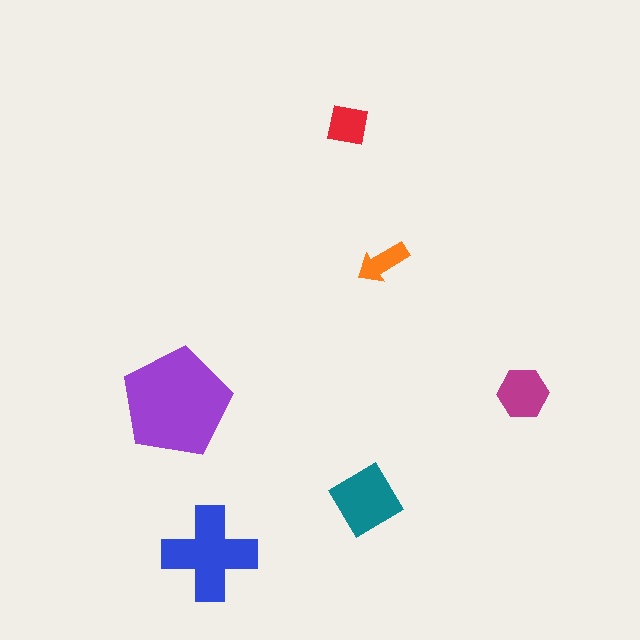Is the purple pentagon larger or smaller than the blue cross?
Larger.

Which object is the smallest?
The orange arrow.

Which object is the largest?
The purple pentagon.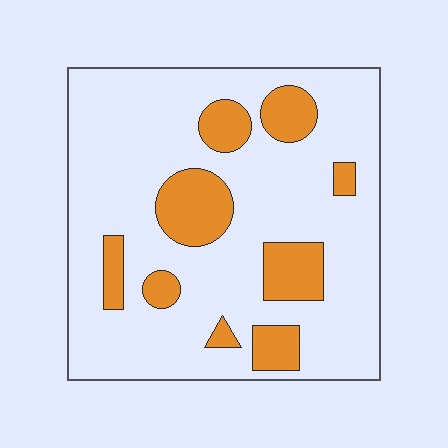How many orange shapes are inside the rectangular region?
9.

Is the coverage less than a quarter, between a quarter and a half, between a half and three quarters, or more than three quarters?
Less than a quarter.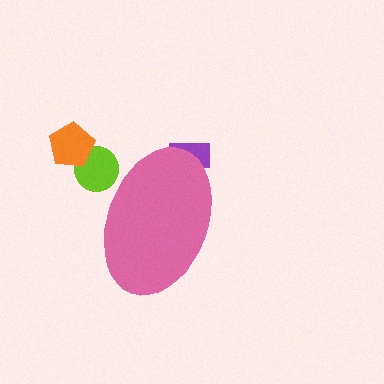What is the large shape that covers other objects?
A pink ellipse.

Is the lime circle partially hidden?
Yes, the lime circle is partially hidden behind the pink ellipse.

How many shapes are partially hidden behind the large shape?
2 shapes are partially hidden.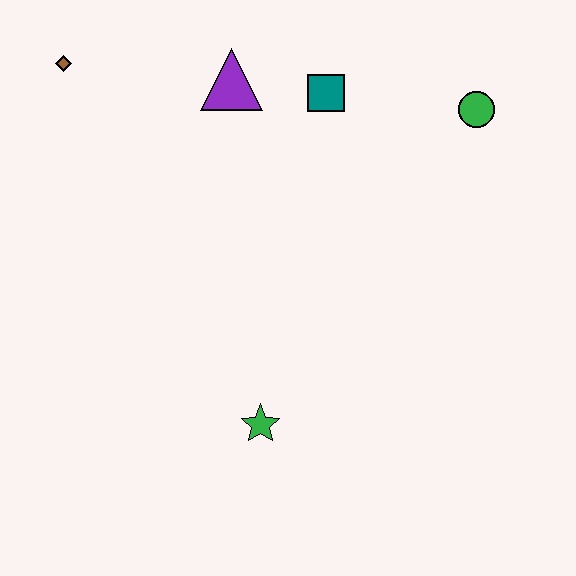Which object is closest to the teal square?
The purple triangle is closest to the teal square.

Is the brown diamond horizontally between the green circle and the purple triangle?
No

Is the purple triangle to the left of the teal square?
Yes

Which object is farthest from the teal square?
The green star is farthest from the teal square.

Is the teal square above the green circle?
Yes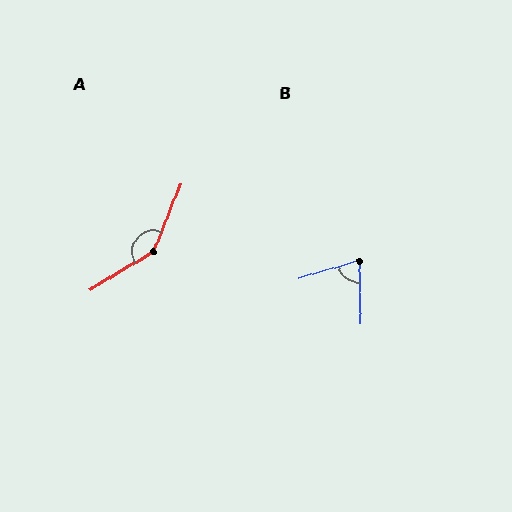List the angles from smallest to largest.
B (74°), A (143°).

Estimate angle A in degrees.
Approximately 143 degrees.